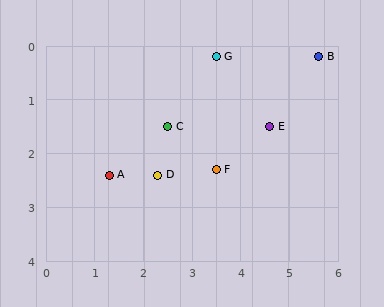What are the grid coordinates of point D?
Point D is at approximately (2.3, 2.4).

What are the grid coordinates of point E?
Point E is at approximately (4.6, 1.5).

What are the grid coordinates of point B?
Point B is at approximately (5.6, 0.2).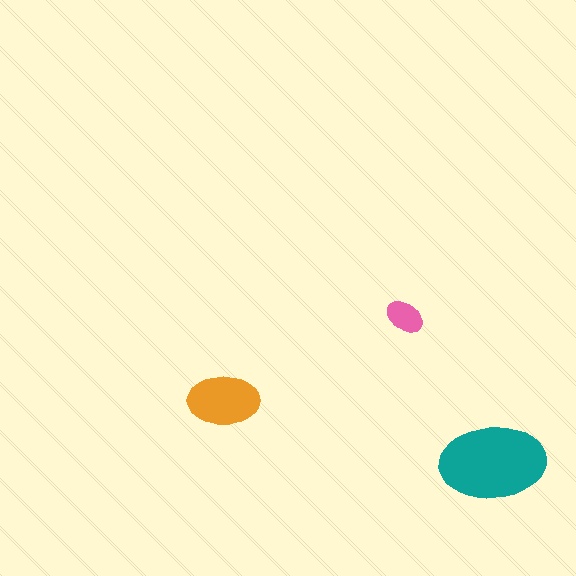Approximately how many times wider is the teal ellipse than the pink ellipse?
About 3 times wider.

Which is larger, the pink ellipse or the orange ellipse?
The orange one.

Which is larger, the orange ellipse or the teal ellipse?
The teal one.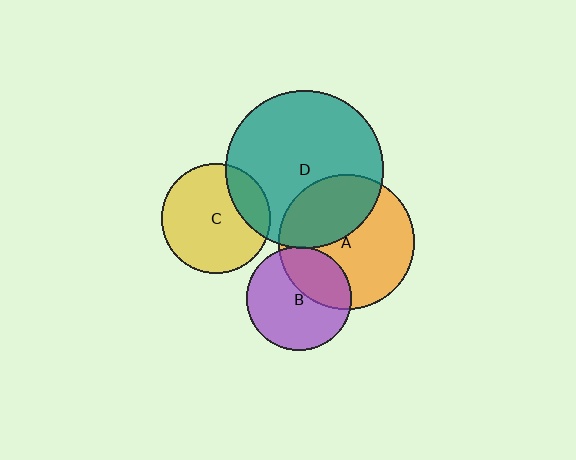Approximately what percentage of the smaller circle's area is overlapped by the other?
Approximately 35%.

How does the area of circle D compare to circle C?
Approximately 2.1 times.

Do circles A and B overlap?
Yes.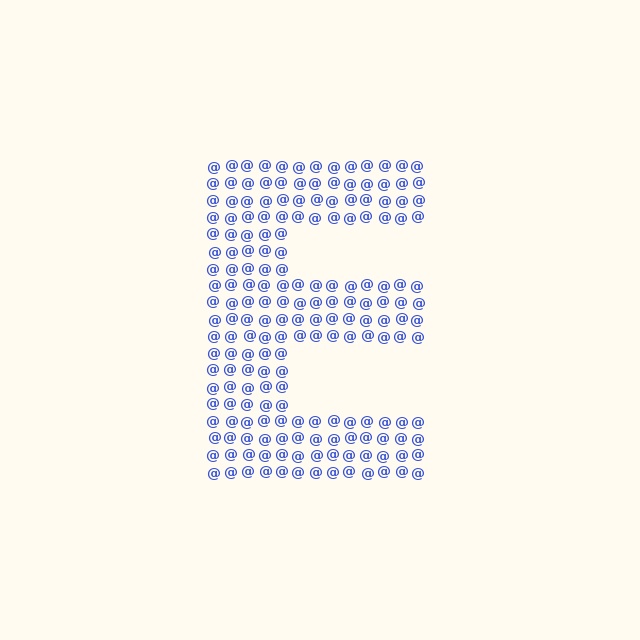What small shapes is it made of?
It is made of small at signs.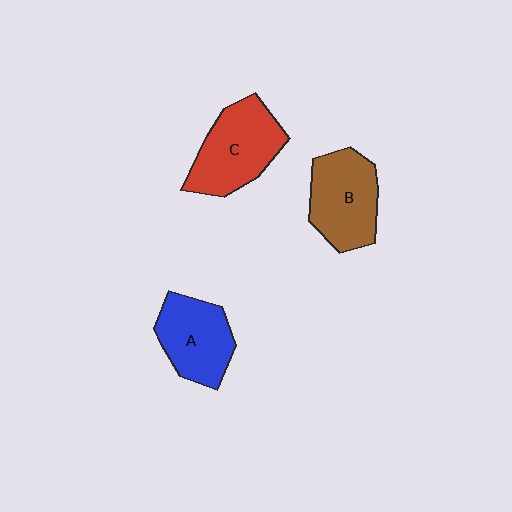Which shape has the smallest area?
Shape A (blue).